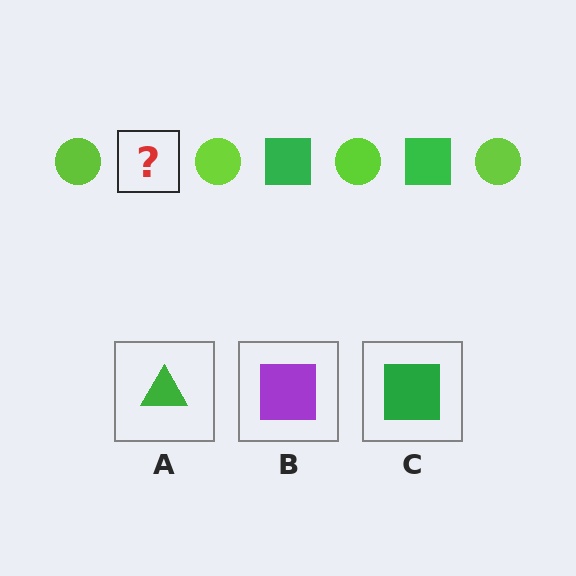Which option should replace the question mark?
Option C.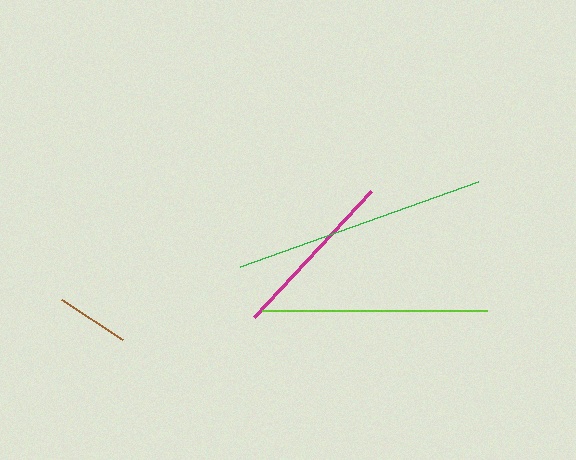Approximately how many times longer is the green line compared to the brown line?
The green line is approximately 3.5 times the length of the brown line.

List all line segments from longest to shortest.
From longest to shortest: green, lime, magenta, brown.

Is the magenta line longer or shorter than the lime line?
The lime line is longer than the magenta line.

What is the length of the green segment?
The green segment is approximately 252 pixels long.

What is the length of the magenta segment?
The magenta segment is approximately 173 pixels long.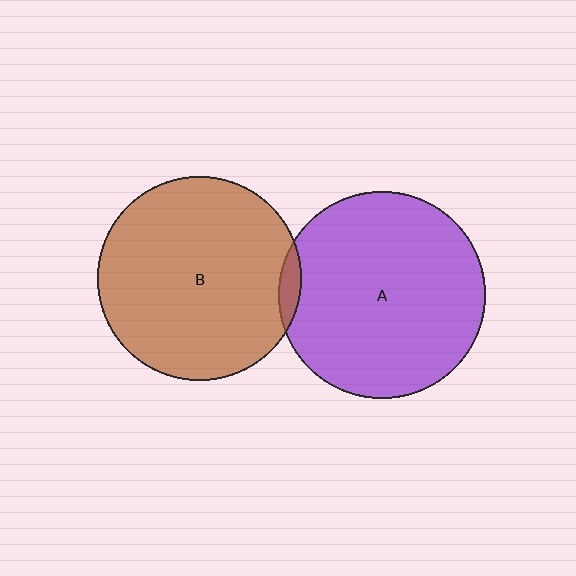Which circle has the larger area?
Circle A (purple).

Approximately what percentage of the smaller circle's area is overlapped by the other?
Approximately 5%.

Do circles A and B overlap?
Yes.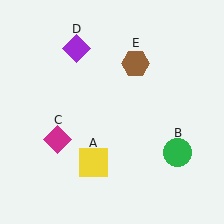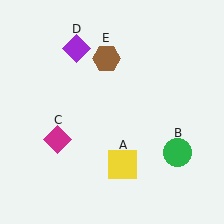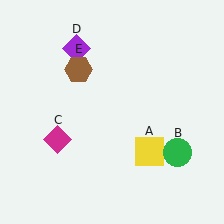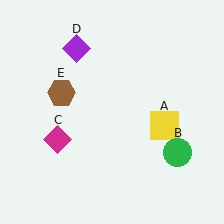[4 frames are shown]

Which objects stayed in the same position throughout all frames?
Green circle (object B) and magenta diamond (object C) and purple diamond (object D) remained stationary.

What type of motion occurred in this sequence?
The yellow square (object A), brown hexagon (object E) rotated counterclockwise around the center of the scene.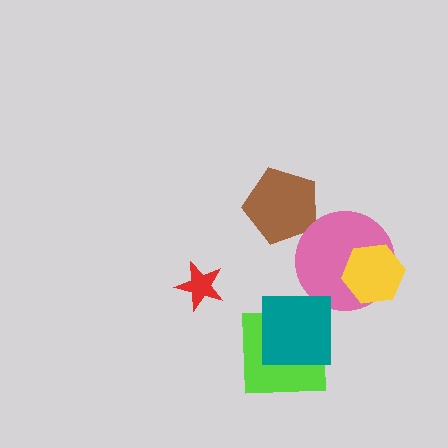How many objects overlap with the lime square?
1 object overlaps with the lime square.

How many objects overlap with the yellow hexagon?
1 object overlaps with the yellow hexagon.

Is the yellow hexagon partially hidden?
No, no other shape covers it.